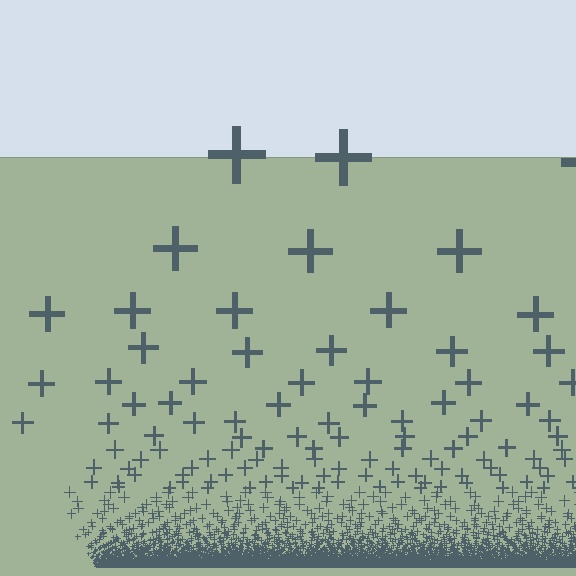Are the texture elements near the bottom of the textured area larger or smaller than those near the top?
Smaller. The gradient is inverted — elements near the bottom are smaller and denser.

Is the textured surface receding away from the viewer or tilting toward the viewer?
The surface appears to tilt toward the viewer. Texture elements get larger and sparser toward the top.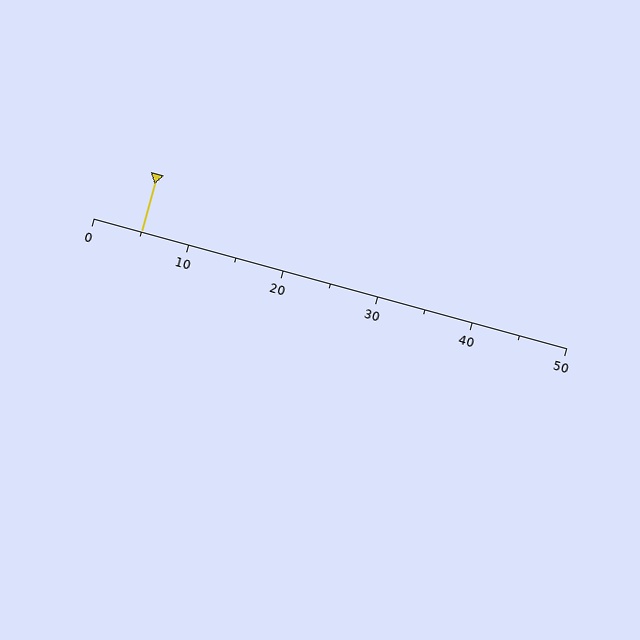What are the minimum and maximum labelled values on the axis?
The axis runs from 0 to 50.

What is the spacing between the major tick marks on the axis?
The major ticks are spaced 10 apart.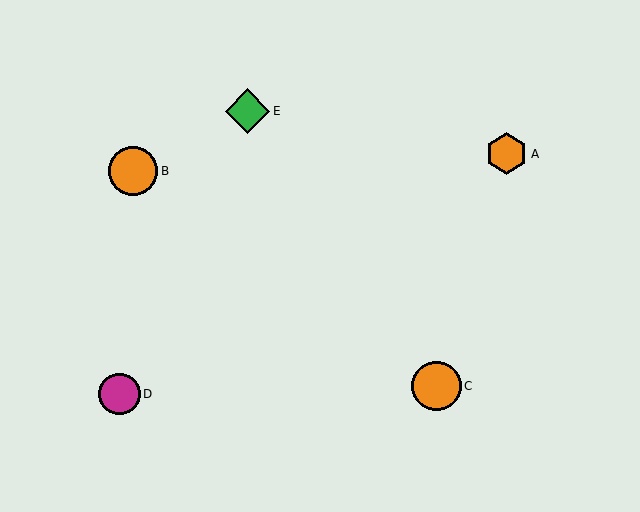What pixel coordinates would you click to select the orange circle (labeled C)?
Click at (436, 386) to select the orange circle C.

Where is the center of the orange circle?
The center of the orange circle is at (133, 171).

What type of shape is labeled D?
Shape D is a magenta circle.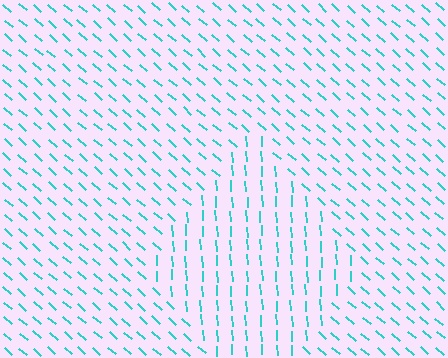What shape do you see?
I see a diamond.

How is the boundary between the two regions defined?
The boundary is defined purely by a change in line orientation (approximately 45 degrees difference). All lines are the same color and thickness.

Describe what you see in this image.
The image is filled with small cyan line segments. A diamond region in the image has lines oriented differently from the surrounding lines, creating a visible texture boundary.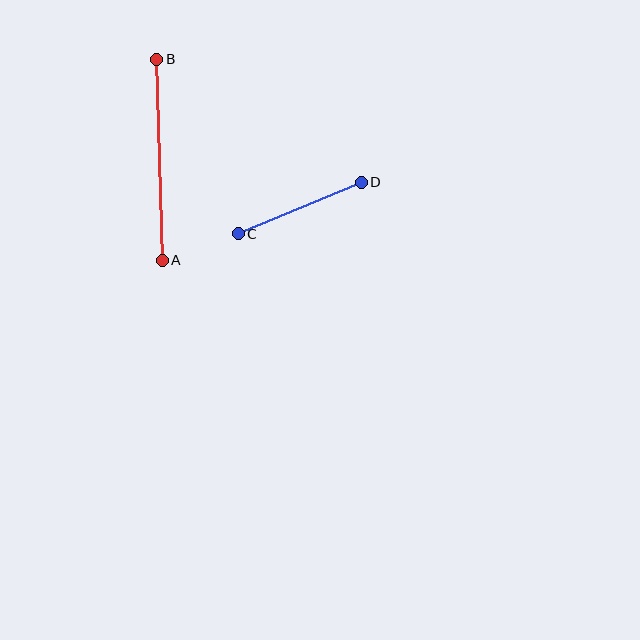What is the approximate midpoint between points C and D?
The midpoint is at approximately (300, 208) pixels.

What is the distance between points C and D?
The distance is approximately 133 pixels.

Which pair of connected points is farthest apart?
Points A and B are farthest apart.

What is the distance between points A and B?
The distance is approximately 201 pixels.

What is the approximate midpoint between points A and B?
The midpoint is at approximately (159, 160) pixels.